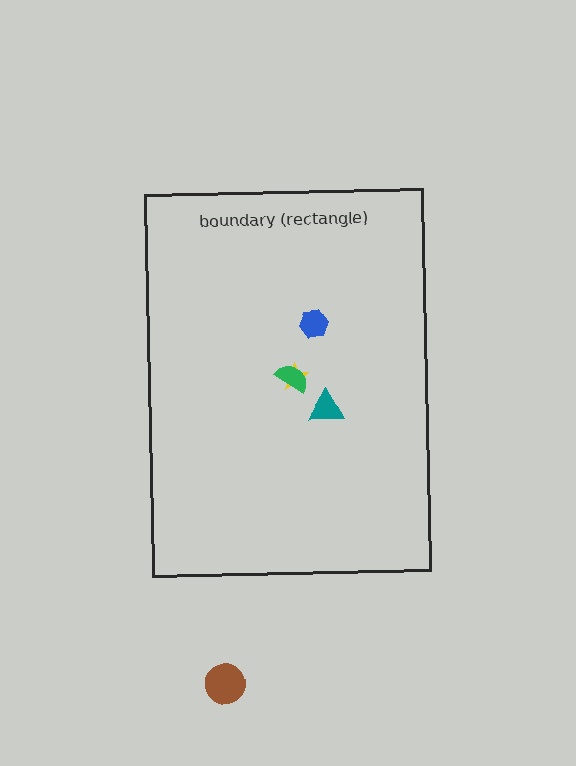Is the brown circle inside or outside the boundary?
Outside.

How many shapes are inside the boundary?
4 inside, 1 outside.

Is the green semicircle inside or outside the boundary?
Inside.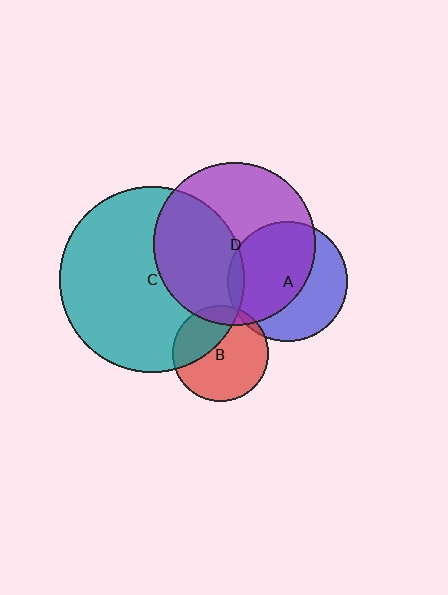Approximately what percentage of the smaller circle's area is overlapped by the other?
Approximately 10%.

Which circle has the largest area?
Circle C (teal).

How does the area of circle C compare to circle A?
Approximately 2.4 times.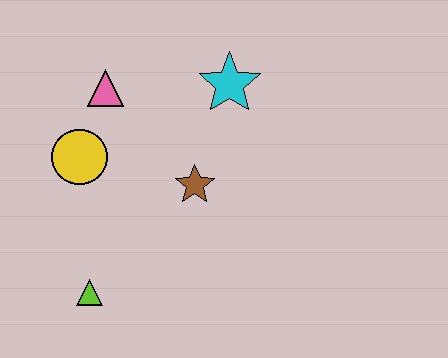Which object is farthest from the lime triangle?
The cyan star is farthest from the lime triangle.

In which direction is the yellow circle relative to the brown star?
The yellow circle is to the left of the brown star.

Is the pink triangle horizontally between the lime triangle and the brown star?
Yes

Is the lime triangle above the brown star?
No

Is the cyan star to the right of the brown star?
Yes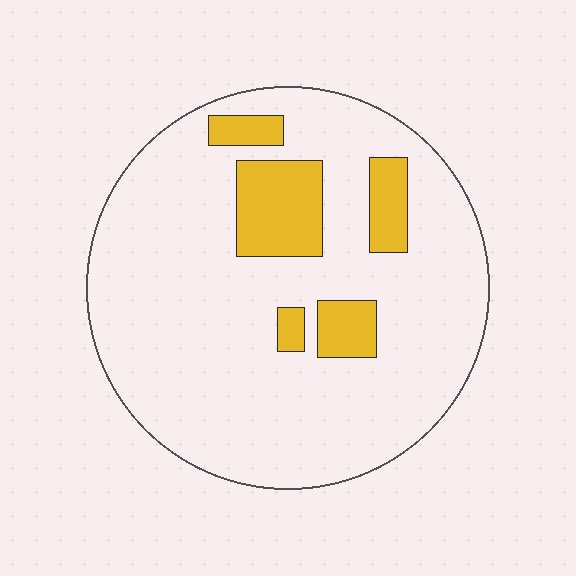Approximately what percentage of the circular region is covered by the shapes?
Approximately 15%.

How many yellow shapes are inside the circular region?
5.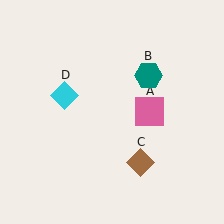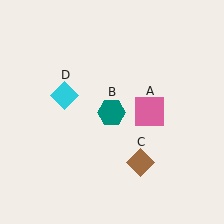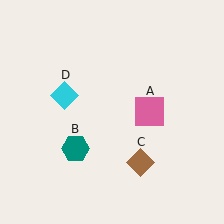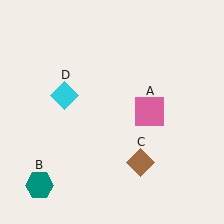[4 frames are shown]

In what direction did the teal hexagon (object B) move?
The teal hexagon (object B) moved down and to the left.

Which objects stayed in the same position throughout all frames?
Pink square (object A) and brown diamond (object C) and cyan diamond (object D) remained stationary.